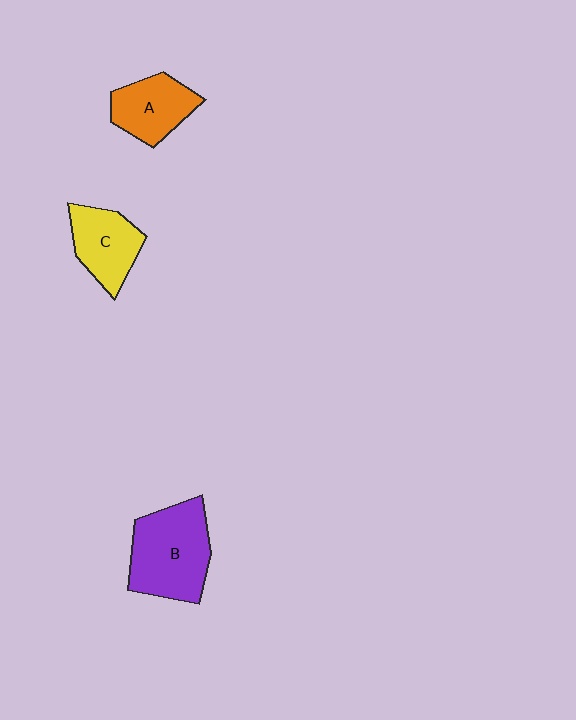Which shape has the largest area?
Shape B (purple).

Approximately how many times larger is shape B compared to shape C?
Approximately 1.5 times.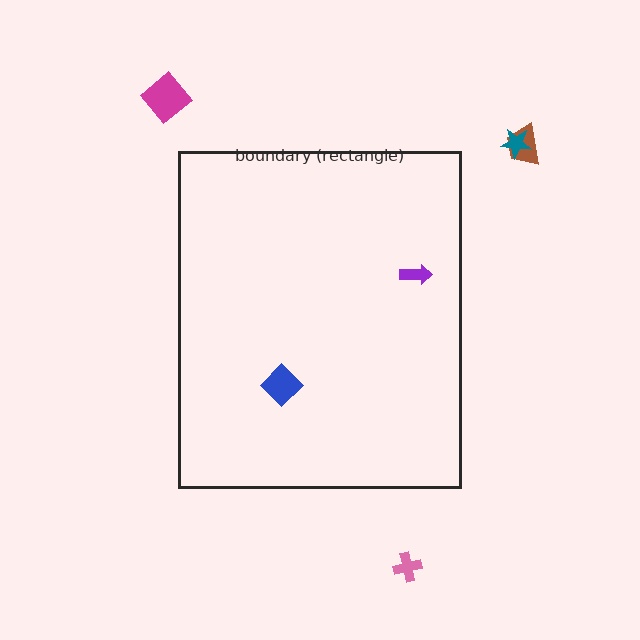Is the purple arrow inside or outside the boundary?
Inside.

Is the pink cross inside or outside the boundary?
Outside.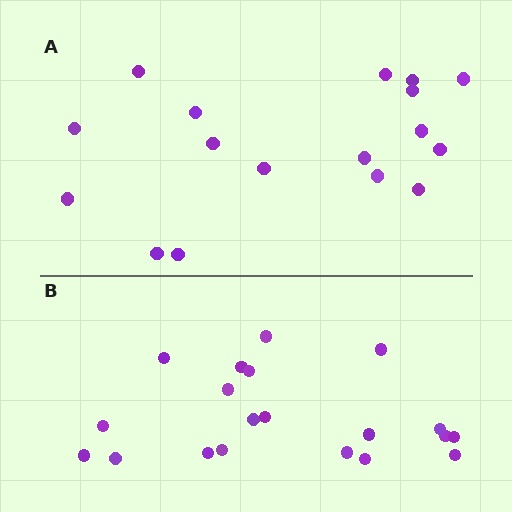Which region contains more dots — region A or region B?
Region B (the bottom region) has more dots.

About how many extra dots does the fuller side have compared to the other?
Region B has just a few more — roughly 2 or 3 more dots than region A.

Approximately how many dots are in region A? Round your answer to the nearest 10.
About 20 dots. (The exact count is 17, which rounds to 20.)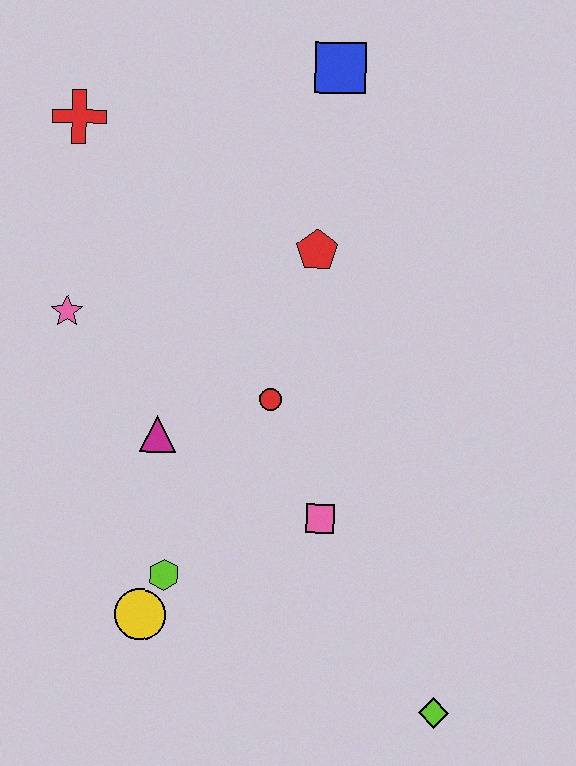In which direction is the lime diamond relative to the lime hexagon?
The lime diamond is to the right of the lime hexagon.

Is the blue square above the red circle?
Yes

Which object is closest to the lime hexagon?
The yellow circle is closest to the lime hexagon.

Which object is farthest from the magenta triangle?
The blue square is farthest from the magenta triangle.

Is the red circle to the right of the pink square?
No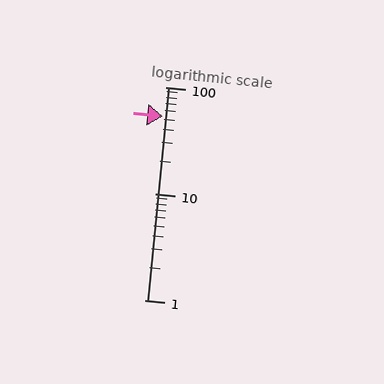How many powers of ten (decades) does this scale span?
The scale spans 2 decades, from 1 to 100.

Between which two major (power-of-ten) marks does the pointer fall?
The pointer is between 10 and 100.